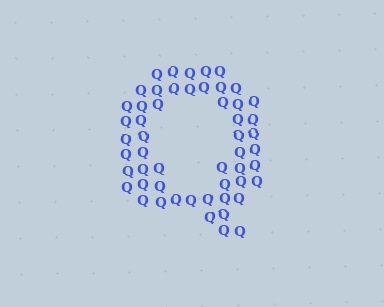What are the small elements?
The small elements are letter Q's.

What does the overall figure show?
The overall figure shows the letter Q.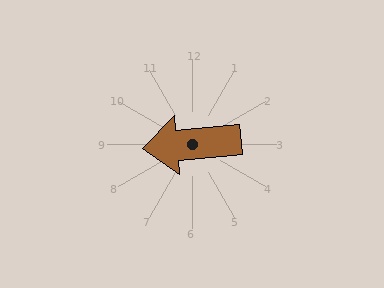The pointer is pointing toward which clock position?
Roughly 9 o'clock.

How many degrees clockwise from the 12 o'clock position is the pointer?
Approximately 265 degrees.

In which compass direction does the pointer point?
West.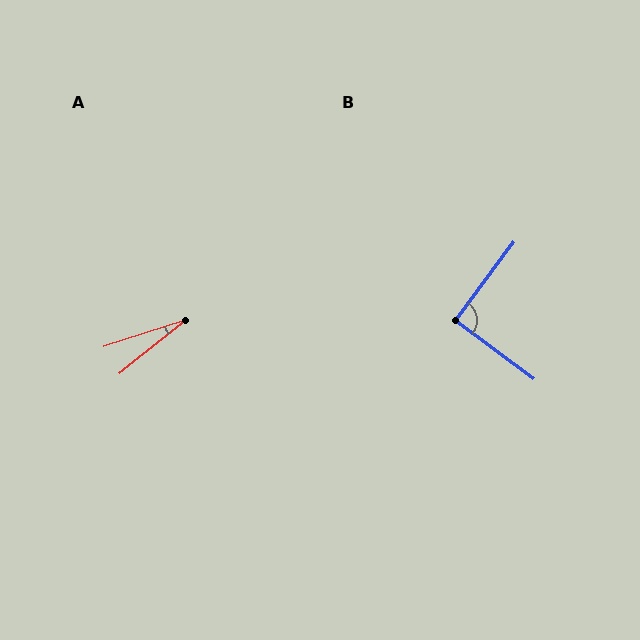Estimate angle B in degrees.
Approximately 90 degrees.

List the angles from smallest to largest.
A (21°), B (90°).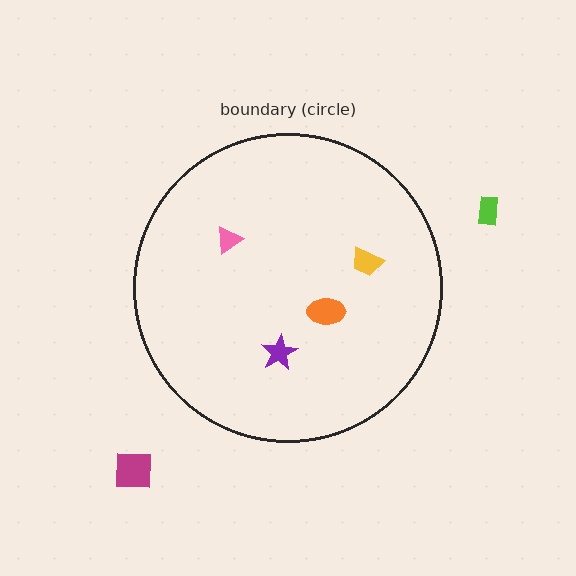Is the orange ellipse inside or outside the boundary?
Inside.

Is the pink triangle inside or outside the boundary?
Inside.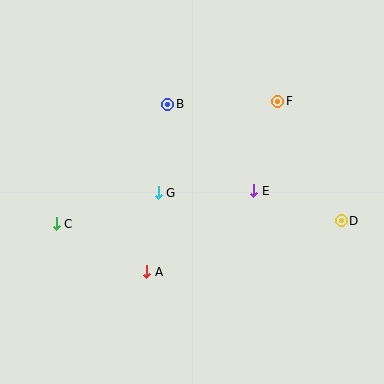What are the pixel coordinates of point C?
Point C is at (56, 224).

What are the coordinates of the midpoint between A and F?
The midpoint between A and F is at (212, 187).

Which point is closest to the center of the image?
Point G at (158, 193) is closest to the center.